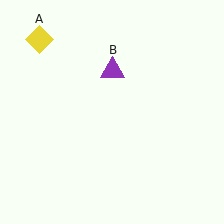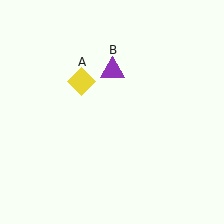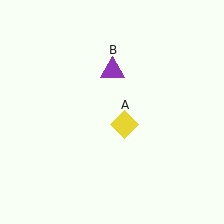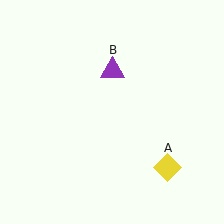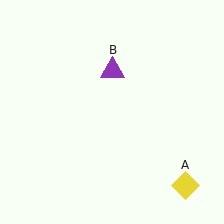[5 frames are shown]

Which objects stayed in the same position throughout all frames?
Purple triangle (object B) remained stationary.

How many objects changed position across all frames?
1 object changed position: yellow diamond (object A).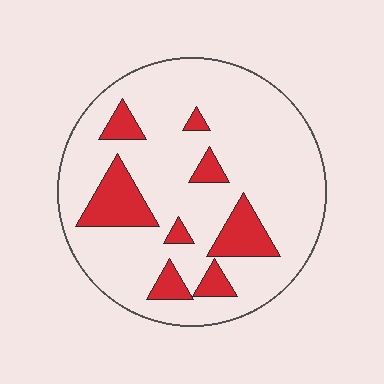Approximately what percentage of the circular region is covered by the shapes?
Approximately 20%.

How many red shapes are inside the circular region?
8.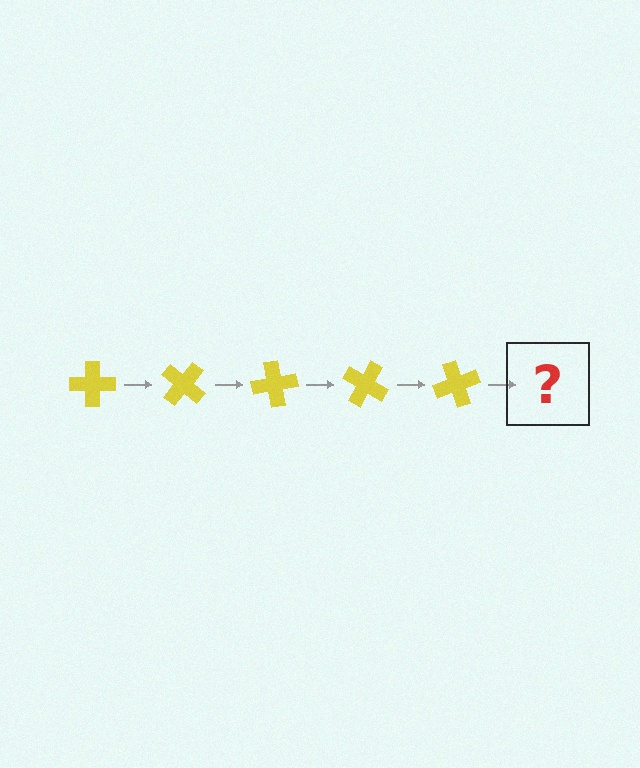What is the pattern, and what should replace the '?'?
The pattern is that the cross rotates 40 degrees each step. The '?' should be a yellow cross rotated 200 degrees.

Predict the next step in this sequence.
The next step is a yellow cross rotated 200 degrees.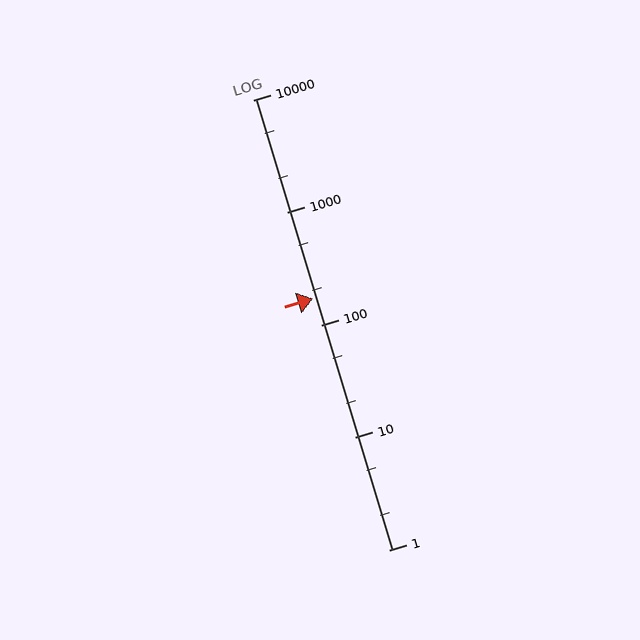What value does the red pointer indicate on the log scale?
The pointer indicates approximately 170.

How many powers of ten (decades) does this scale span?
The scale spans 4 decades, from 1 to 10000.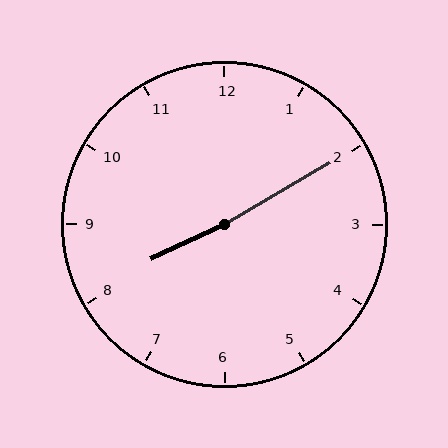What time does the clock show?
8:10.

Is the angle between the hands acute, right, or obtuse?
It is obtuse.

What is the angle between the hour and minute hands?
Approximately 175 degrees.